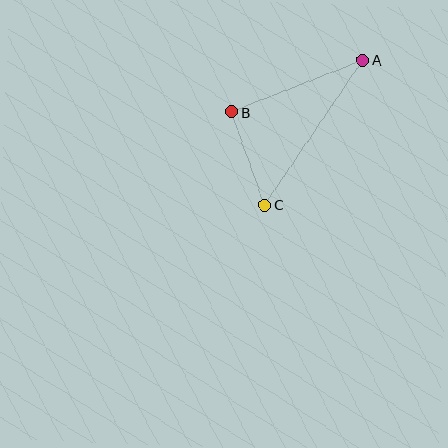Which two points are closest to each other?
Points B and C are closest to each other.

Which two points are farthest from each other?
Points A and C are farthest from each other.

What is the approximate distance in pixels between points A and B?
The distance between A and B is approximately 141 pixels.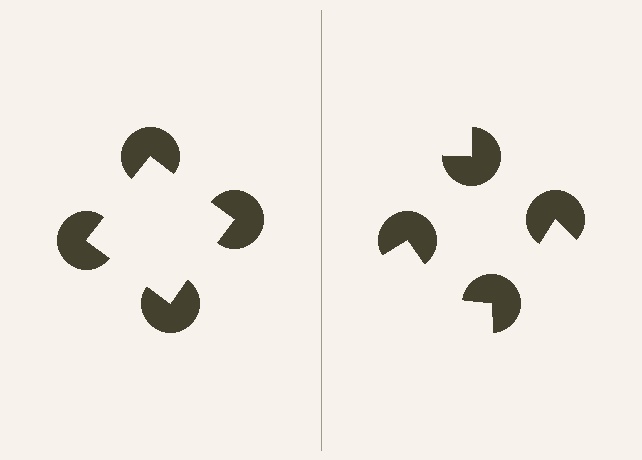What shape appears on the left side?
An illusory square.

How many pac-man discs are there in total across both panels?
8 — 4 on each side.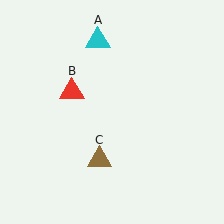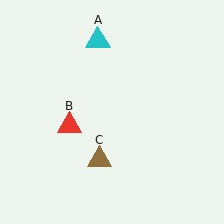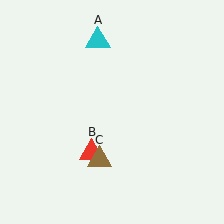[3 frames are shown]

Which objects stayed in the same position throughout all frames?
Cyan triangle (object A) and brown triangle (object C) remained stationary.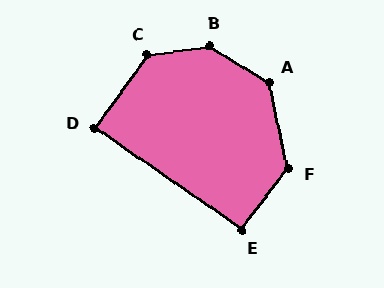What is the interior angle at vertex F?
Approximately 131 degrees (obtuse).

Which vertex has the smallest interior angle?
D, at approximately 88 degrees.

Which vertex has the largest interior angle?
B, at approximately 141 degrees.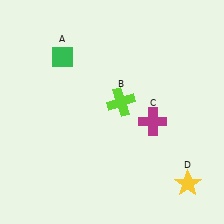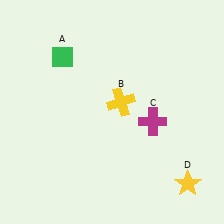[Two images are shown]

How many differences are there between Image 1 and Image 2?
There is 1 difference between the two images.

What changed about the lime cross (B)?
In Image 1, B is lime. In Image 2, it changed to yellow.